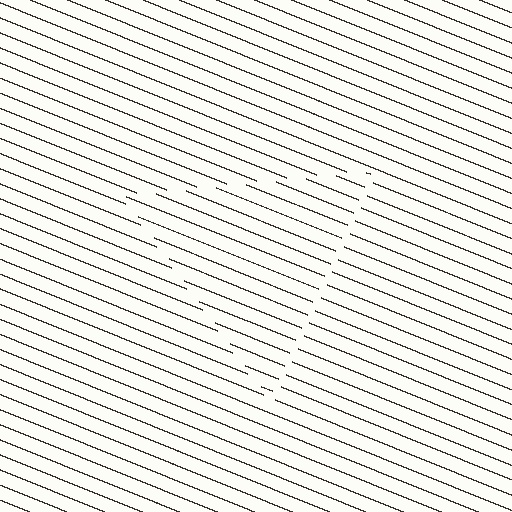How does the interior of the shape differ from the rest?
The interior of the shape contains the same grating, shifted by half a period — the contour is defined by the phase discontinuity where line-ends from the inner and outer gratings abut.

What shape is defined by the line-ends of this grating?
An illusory triangle. The interior of the shape contains the same grating, shifted by half a period — the contour is defined by the phase discontinuity where line-ends from the inner and outer gratings abut.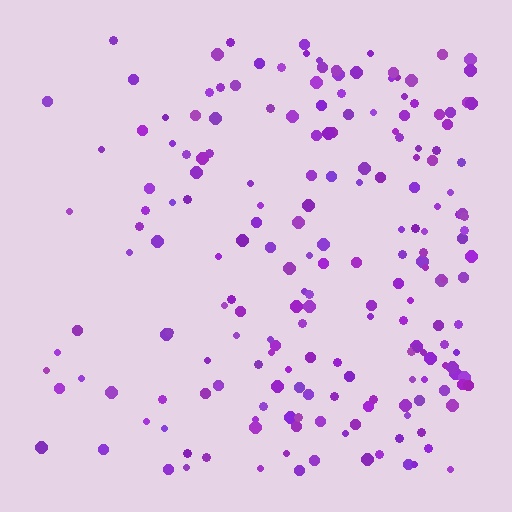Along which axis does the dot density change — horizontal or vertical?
Horizontal.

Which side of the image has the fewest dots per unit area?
The left.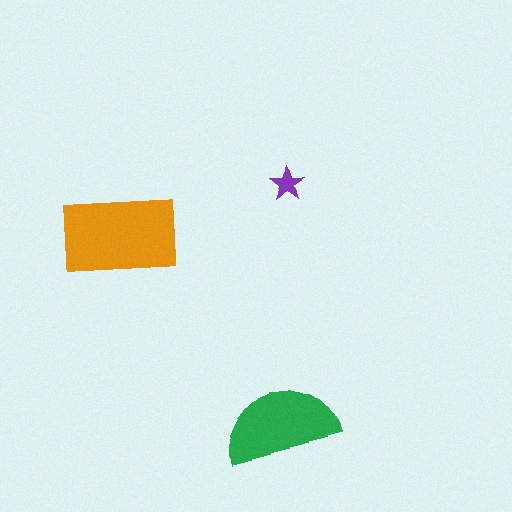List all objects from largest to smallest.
The orange rectangle, the green semicircle, the purple star.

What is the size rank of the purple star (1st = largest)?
3rd.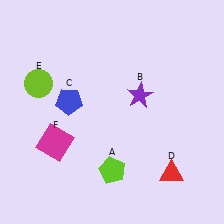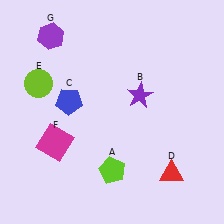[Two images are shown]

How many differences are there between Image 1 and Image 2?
There is 1 difference between the two images.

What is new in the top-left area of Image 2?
A purple hexagon (G) was added in the top-left area of Image 2.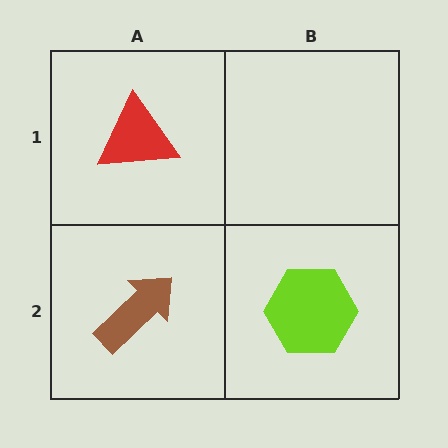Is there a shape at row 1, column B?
No, that cell is empty.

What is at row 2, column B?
A lime hexagon.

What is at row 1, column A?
A red triangle.